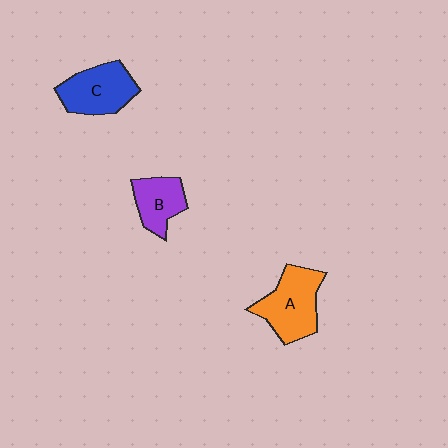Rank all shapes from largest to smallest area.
From largest to smallest: A (orange), C (blue), B (purple).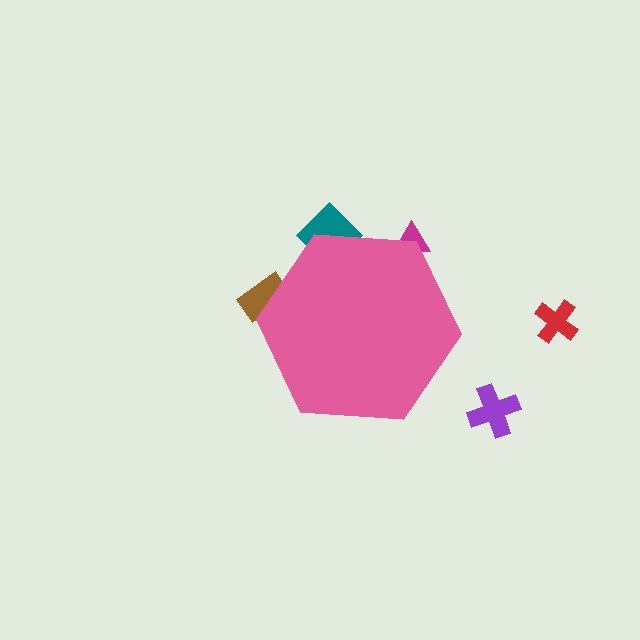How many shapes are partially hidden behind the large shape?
3 shapes are partially hidden.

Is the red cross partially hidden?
No, the red cross is fully visible.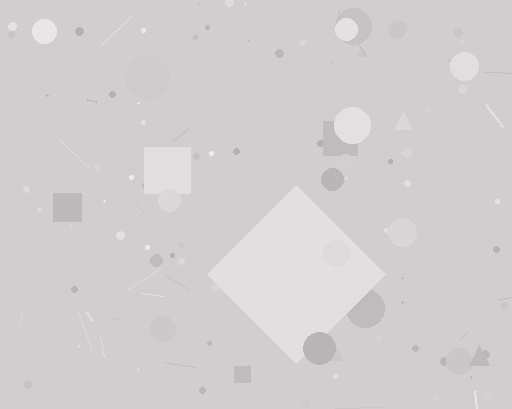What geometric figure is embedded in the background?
A diamond is embedded in the background.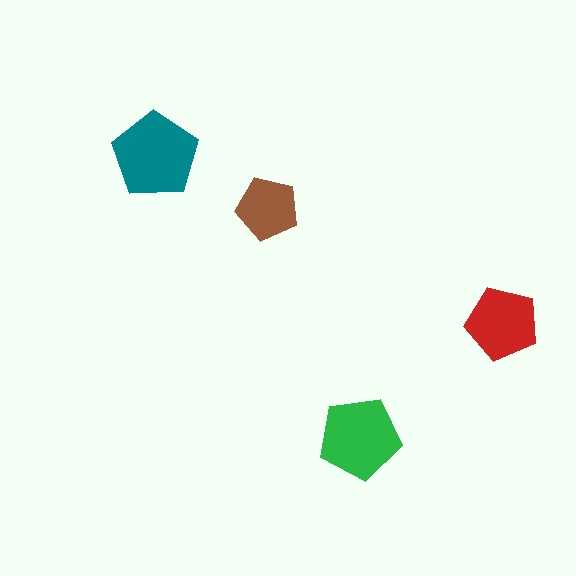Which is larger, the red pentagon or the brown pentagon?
The red one.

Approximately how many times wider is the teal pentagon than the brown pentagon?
About 1.5 times wider.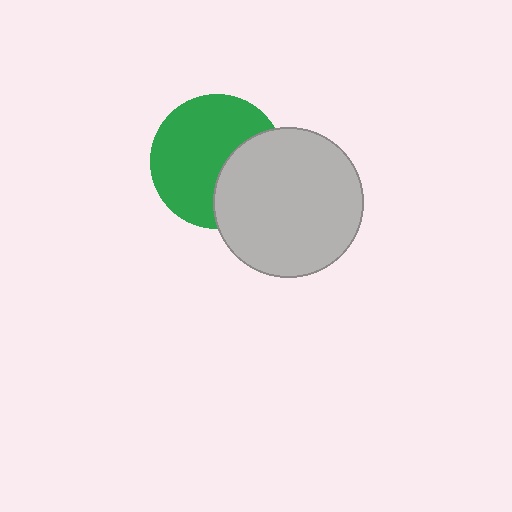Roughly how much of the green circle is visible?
Most of it is visible (roughly 65%).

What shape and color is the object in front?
The object in front is a light gray circle.